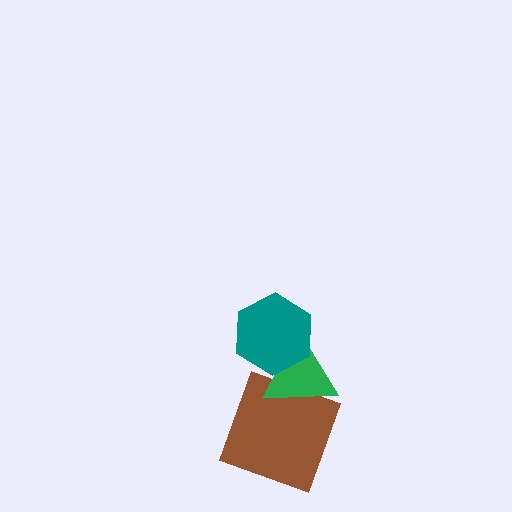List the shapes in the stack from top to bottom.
From top to bottom: the teal hexagon, the green triangle, the brown square.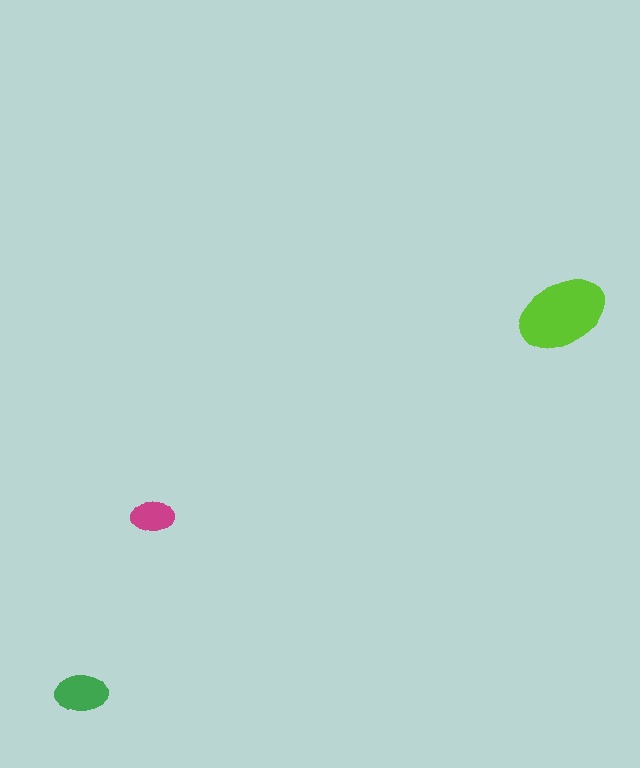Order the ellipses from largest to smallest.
the lime one, the green one, the magenta one.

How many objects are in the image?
There are 3 objects in the image.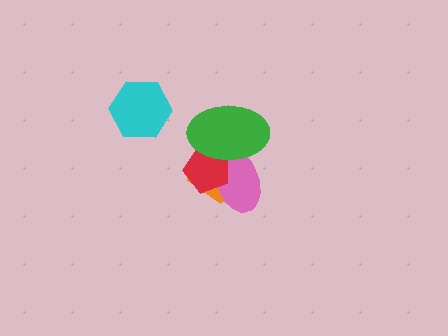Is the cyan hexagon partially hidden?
No, no other shape covers it.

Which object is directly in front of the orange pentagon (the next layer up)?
The pink ellipse is directly in front of the orange pentagon.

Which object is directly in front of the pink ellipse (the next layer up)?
The red pentagon is directly in front of the pink ellipse.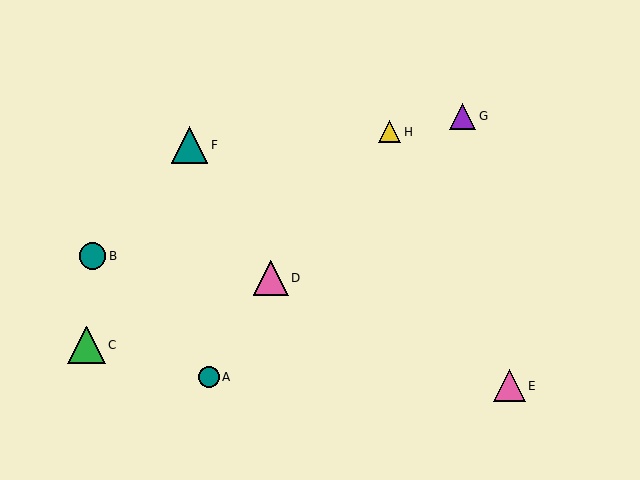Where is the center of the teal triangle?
The center of the teal triangle is at (189, 145).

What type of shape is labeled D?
Shape D is a pink triangle.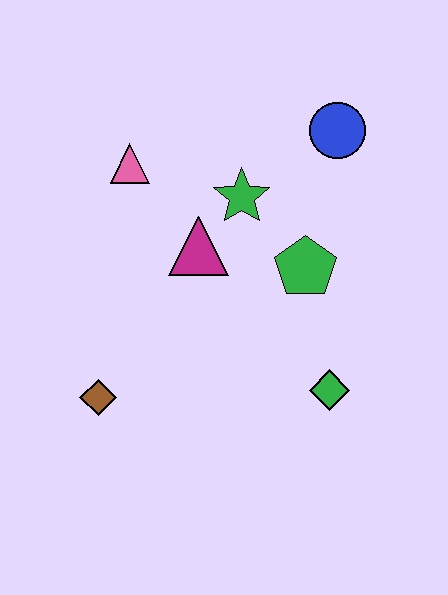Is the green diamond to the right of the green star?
Yes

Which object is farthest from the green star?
The brown diamond is farthest from the green star.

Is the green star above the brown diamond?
Yes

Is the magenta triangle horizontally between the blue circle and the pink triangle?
Yes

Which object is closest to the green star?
The magenta triangle is closest to the green star.